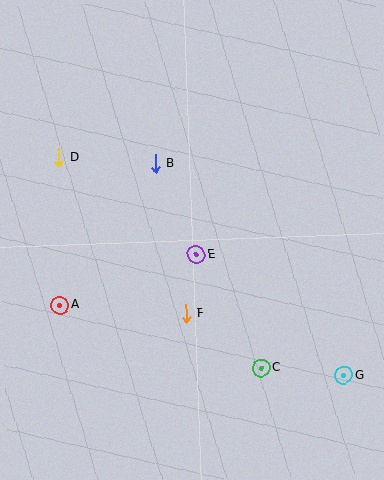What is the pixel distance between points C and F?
The distance between C and F is 93 pixels.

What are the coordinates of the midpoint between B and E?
The midpoint between B and E is at (176, 209).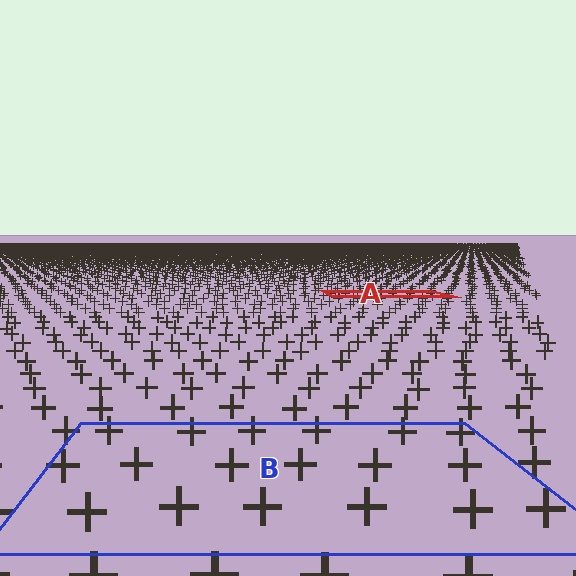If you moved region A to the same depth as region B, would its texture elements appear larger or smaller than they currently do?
They would appear larger. At a closer depth, the same texture elements are projected at a bigger on-screen size.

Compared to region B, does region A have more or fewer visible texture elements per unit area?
Region A has more texture elements per unit area — they are packed more densely because it is farther away.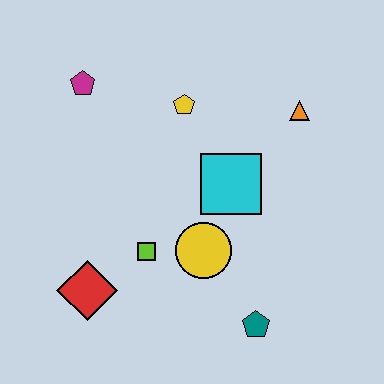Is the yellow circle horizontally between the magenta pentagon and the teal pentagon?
Yes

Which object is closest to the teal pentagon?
The yellow circle is closest to the teal pentagon.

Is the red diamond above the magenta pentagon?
No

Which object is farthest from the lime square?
The orange triangle is farthest from the lime square.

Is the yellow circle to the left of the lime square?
No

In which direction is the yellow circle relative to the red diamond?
The yellow circle is to the right of the red diamond.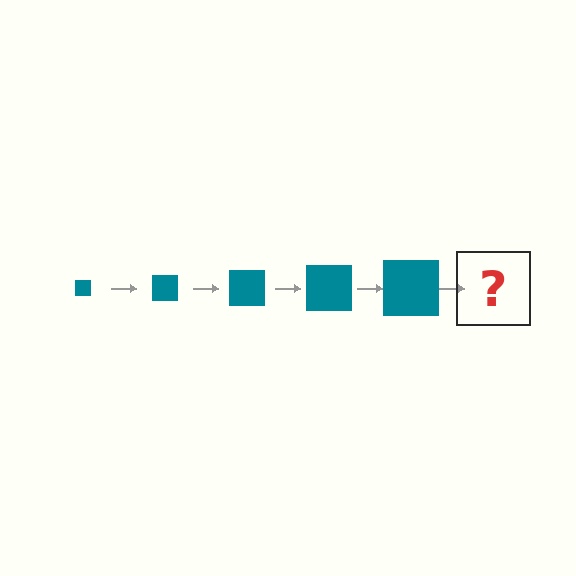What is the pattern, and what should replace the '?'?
The pattern is that the square gets progressively larger each step. The '?' should be a teal square, larger than the previous one.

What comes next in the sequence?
The next element should be a teal square, larger than the previous one.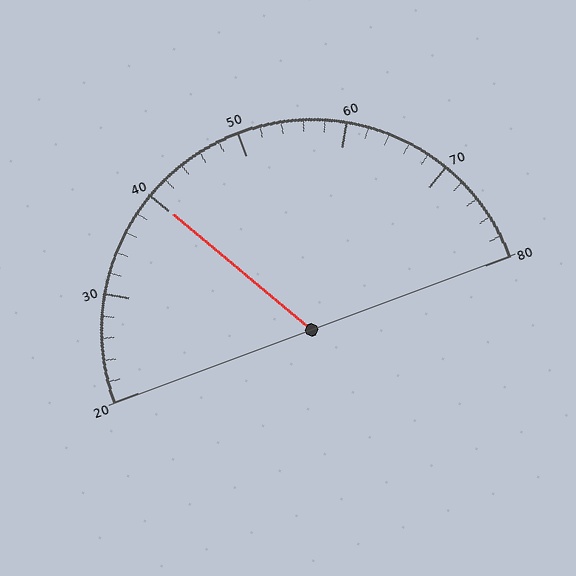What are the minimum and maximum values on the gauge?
The gauge ranges from 20 to 80.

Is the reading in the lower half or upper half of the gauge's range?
The reading is in the lower half of the range (20 to 80).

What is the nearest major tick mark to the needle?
The nearest major tick mark is 40.